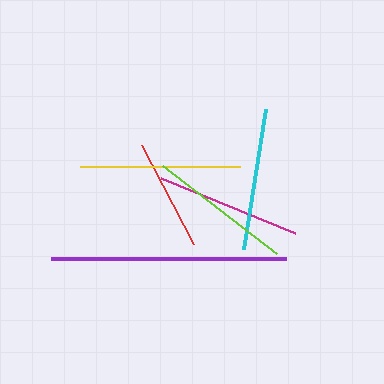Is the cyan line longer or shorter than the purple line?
The purple line is longer than the cyan line.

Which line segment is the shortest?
The red line is the shortest at approximately 112 pixels.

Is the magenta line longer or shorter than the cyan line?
The magenta line is longer than the cyan line.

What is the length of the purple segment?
The purple segment is approximately 236 pixels long.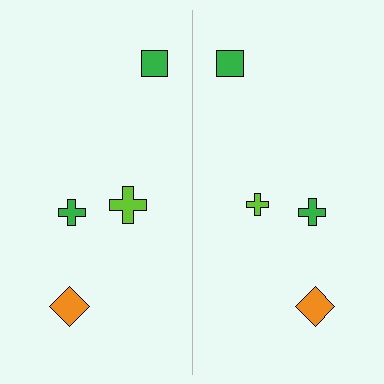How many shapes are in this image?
There are 8 shapes in this image.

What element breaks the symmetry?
The lime cross on the right side has a different size than its mirror counterpart.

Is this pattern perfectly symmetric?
No, the pattern is not perfectly symmetric. The lime cross on the right side has a different size than its mirror counterpart.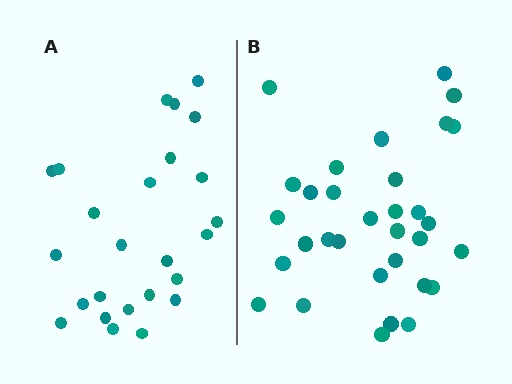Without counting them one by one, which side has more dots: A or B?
Region B (the right region) has more dots.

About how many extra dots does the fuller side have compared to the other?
Region B has roughly 8 or so more dots than region A.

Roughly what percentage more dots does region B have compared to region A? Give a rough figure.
About 30% more.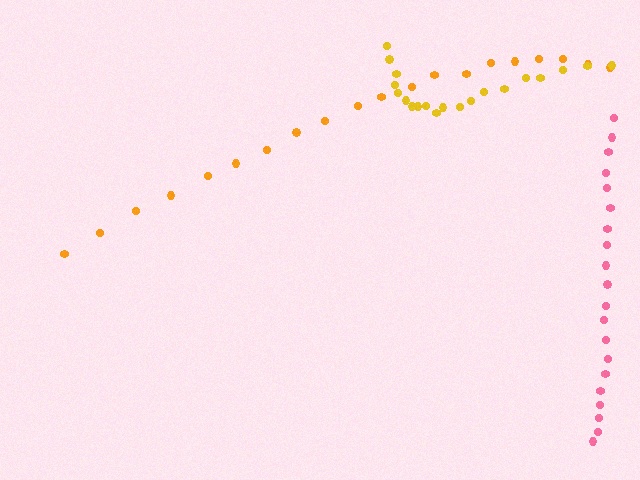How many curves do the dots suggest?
There are 3 distinct paths.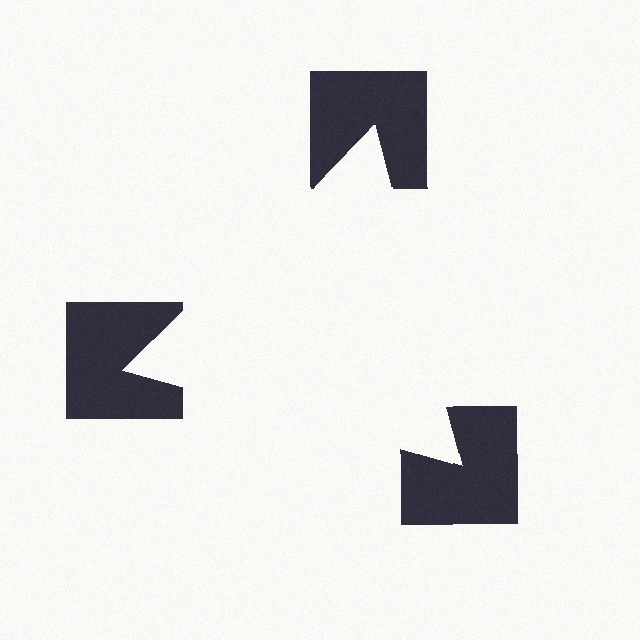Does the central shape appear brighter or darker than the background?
It typically appears slightly brighter than the background, even though no actual brightness change is drawn.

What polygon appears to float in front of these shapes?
An illusory triangle — its edges are inferred from the aligned wedge cuts in the notched squares, not physically drawn.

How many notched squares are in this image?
There are 3 — one at each vertex of the illusory triangle.